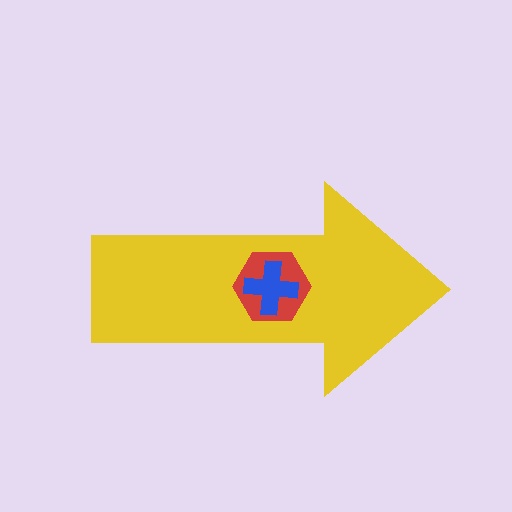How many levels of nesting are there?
3.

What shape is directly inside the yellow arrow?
The red hexagon.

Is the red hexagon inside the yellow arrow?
Yes.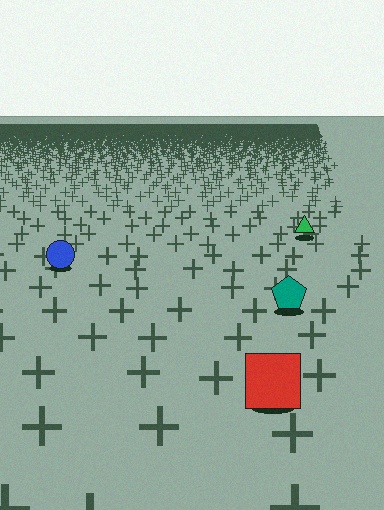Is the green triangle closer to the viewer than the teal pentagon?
No. The teal pentagon is closer — you can tell from the texture gradient: the ground texture is coarser near it.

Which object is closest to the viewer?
The red square is closest. The texture marks near it are larger and more spread out.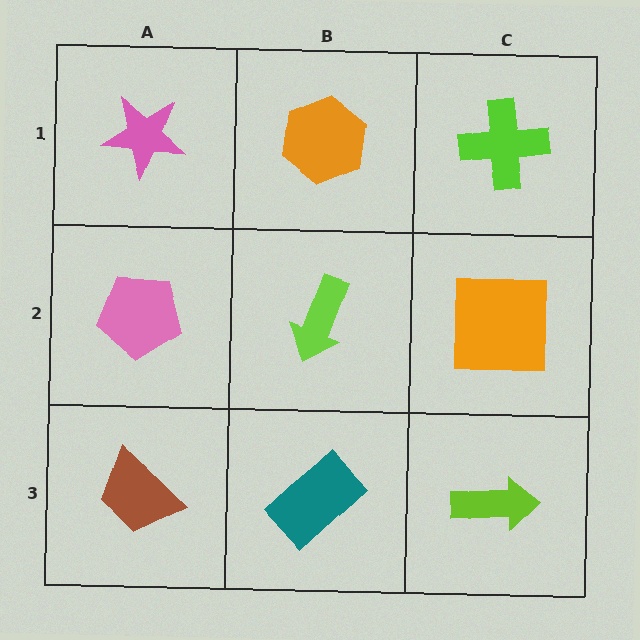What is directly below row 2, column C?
A lime arrow.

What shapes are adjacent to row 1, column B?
A lime arrow (row 2, column B), a pink star (row 1, column A), a lime cross (row 1, column C).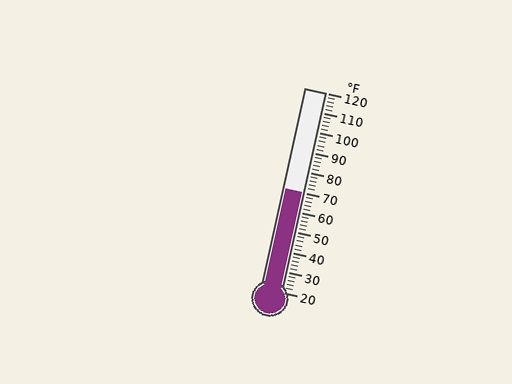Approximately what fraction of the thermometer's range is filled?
The thermometer is filled to approximately 50% of its range.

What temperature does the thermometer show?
The thermometer shows approximately 70°F.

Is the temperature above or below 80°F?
The temperature is below 80°F.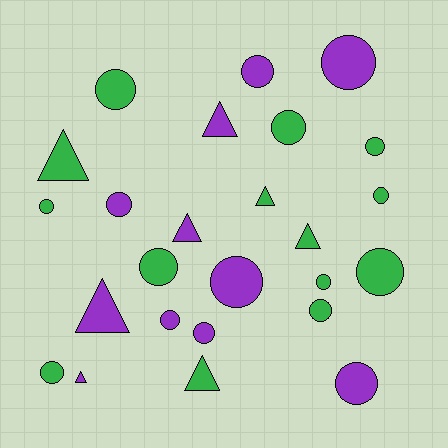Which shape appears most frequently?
Circle, with 17 objects.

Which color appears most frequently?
Green, with 14 objects.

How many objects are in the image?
There are 25 objects.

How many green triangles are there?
There are 4 green triangles.